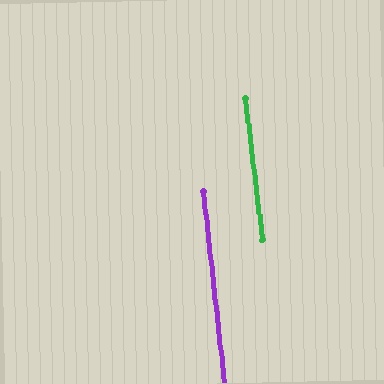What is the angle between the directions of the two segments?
Approximately 1 degree.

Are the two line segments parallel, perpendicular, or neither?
Parallel — their directions differ by only 0.9°.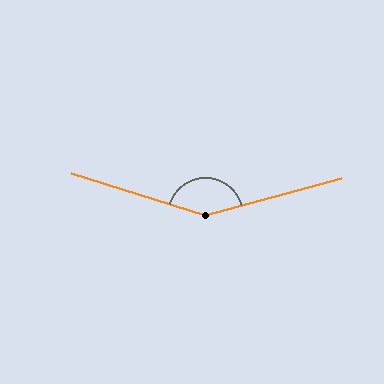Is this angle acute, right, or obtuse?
It is obtuse.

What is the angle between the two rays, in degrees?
Approximately 147 degrees.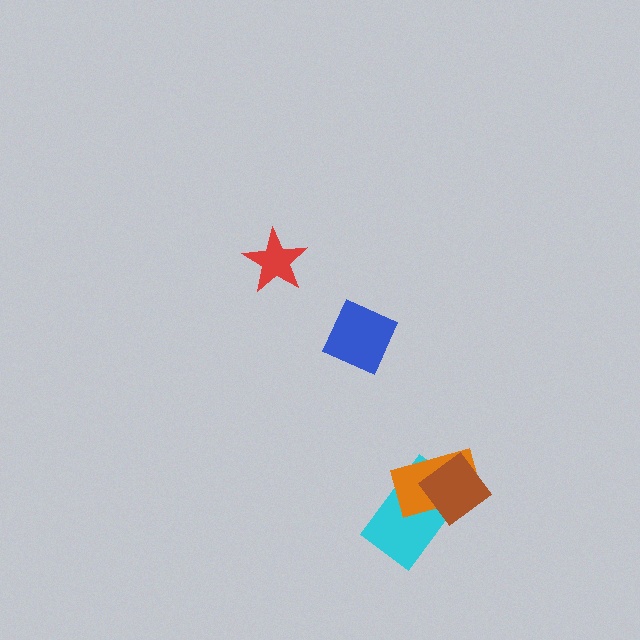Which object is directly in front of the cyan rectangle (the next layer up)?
The orange rectangle is directly in front of the cyan rectangle.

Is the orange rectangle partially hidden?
Yes, it is partially covered by another shape.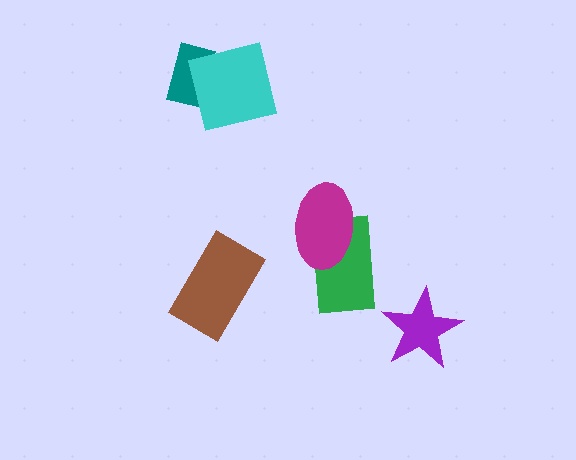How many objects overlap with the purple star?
0 objects overlap with the purple star.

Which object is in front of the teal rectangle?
The cyan square is in front of the teal rectangle.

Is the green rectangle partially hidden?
Yes, it is partially covered by another shape.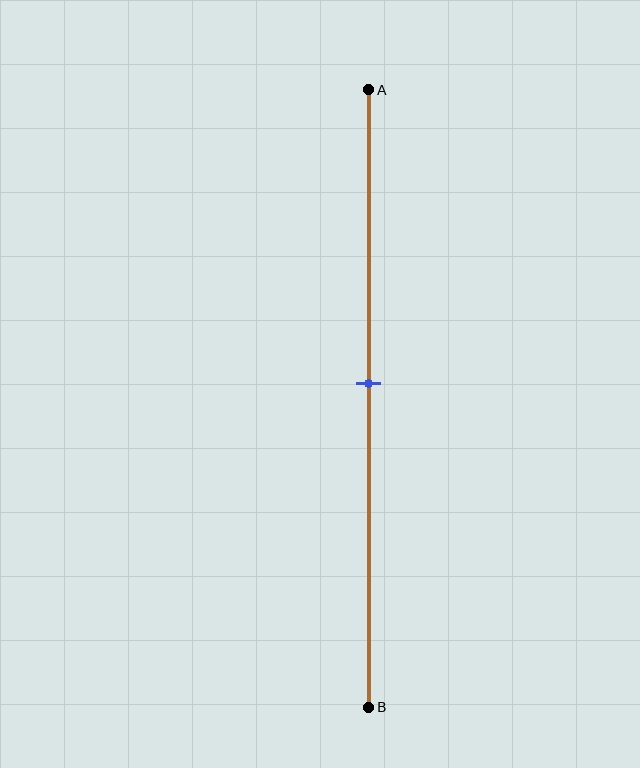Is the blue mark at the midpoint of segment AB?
Yes, the mark is approximately at the midpoint.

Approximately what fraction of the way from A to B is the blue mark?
The blue mark is approximately 50% of the way from A to B.